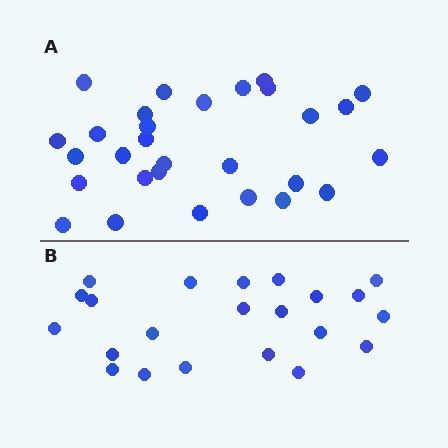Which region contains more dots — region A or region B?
Region A (the top region) has more dots.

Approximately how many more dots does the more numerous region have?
Region A has roughly 8 or so more dots than region B.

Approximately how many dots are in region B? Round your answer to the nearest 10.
About 20 dots. (The exact count is 22, which rounds to 20.)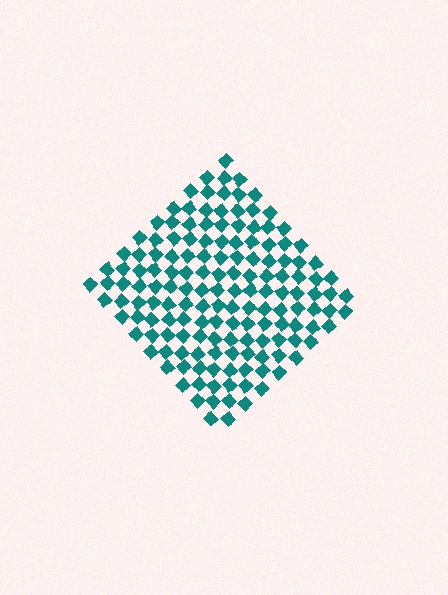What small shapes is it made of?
It is made of small diamonds.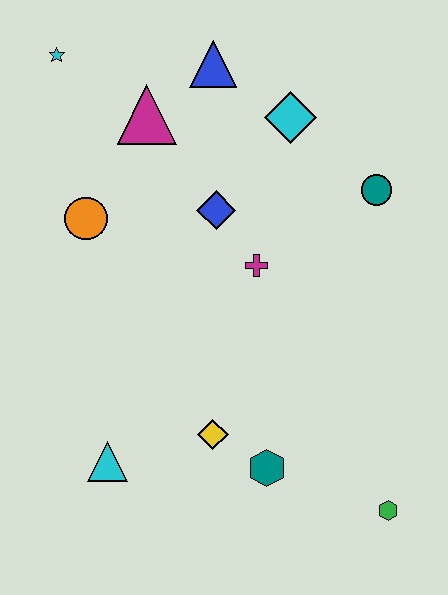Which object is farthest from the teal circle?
The cyan triangle is farthest from the teal circle.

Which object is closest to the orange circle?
The magenta triangle is closest to the orange circle.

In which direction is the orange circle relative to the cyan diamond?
The orange circle is to the left of the cyan diamond.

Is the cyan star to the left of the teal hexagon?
Yes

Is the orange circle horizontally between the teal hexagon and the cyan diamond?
No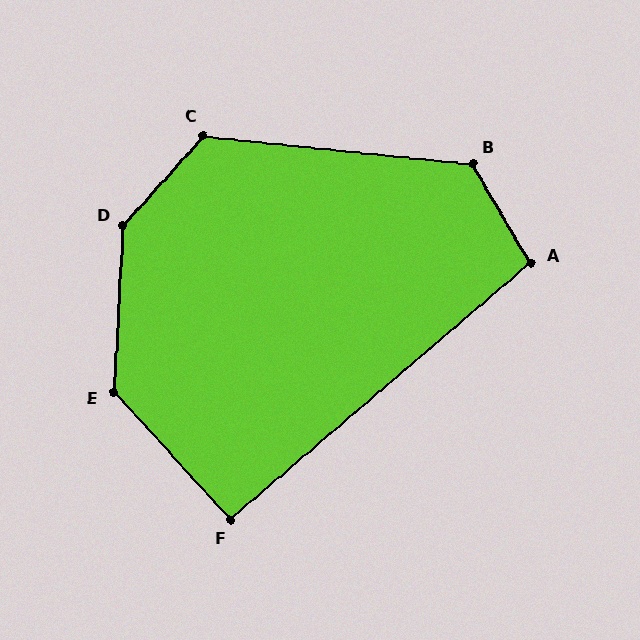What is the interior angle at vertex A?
Approximately 100 degrees (obtuse).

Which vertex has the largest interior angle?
D, at approximately 142 degrees.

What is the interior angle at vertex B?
Approximately 126 degrees (obtuse).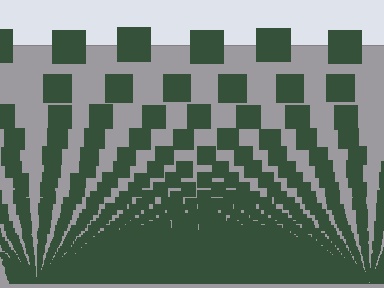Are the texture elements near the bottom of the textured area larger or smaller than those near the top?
Smaller. The gradient is inverted — elements near the bottom are smaller and denser.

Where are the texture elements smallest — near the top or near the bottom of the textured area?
Near the bottom.